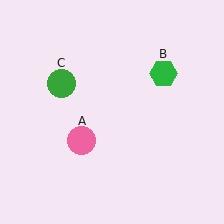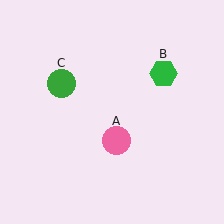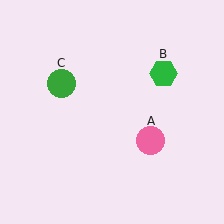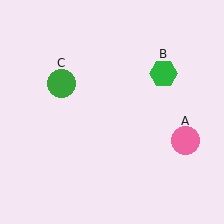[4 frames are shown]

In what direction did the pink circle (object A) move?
The pink circle (object A) moved right.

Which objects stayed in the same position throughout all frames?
Green hexagon (object B) and green circle (object C) remained stationary.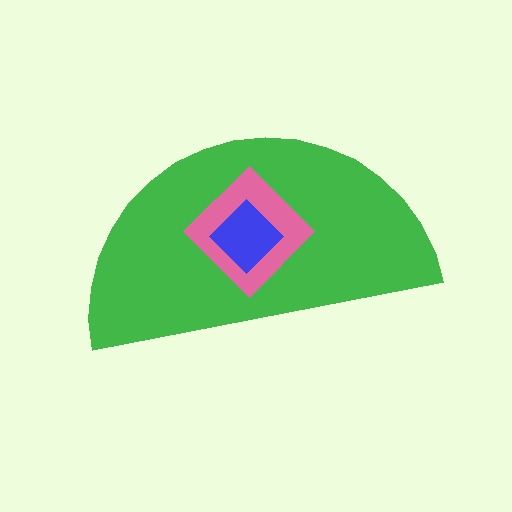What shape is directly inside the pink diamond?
The blue diamond.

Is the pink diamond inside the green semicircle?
Yes.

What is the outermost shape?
The green semicircle.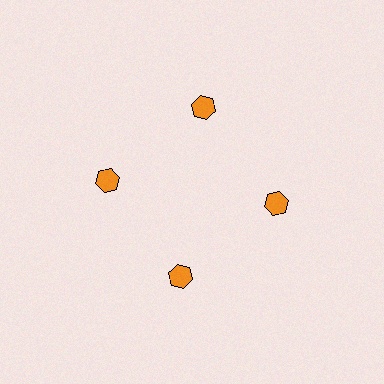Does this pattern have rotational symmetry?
Yes, this pattern has 4-fold rotational symmetry. It looks the same after rotating 90 degrees around the center.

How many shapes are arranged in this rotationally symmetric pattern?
There are 4 shapes, arranged in 4 groups of 1.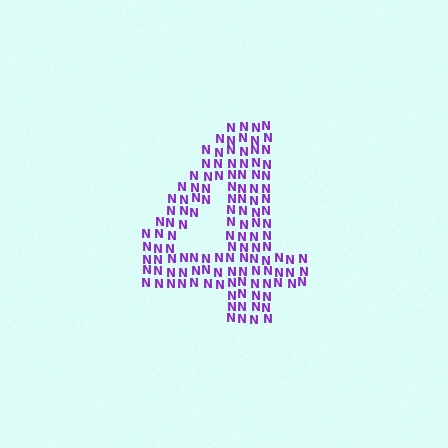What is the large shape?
The large shape is the digit 4.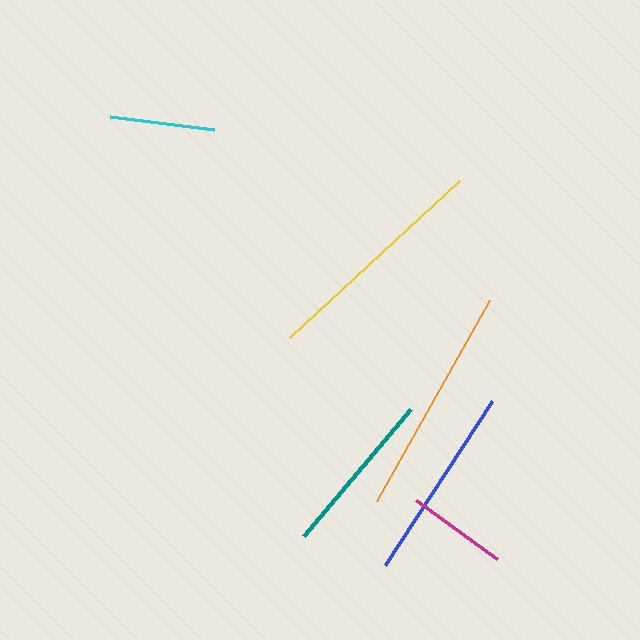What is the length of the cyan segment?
The cyan segment is approximately 104 pixels long.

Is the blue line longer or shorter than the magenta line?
The blue line is longer than the magenta line.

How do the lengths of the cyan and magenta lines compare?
The cyan and magenta lines are approximately the same length.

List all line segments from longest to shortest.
From longest to shortest: yellow, orange, blue, teal, cyan, magenta.